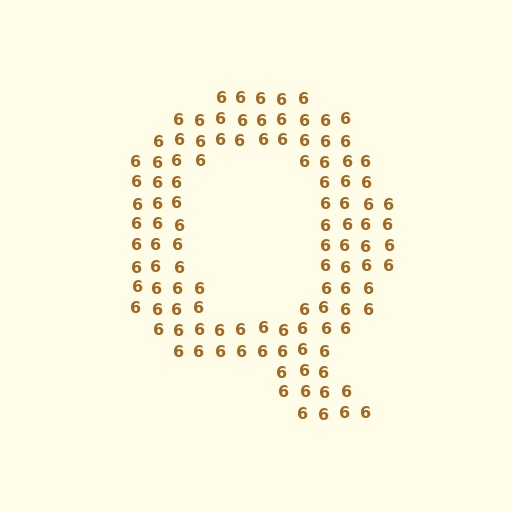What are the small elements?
The small elements are digit 6's.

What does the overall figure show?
The overall figure shows the letter Q.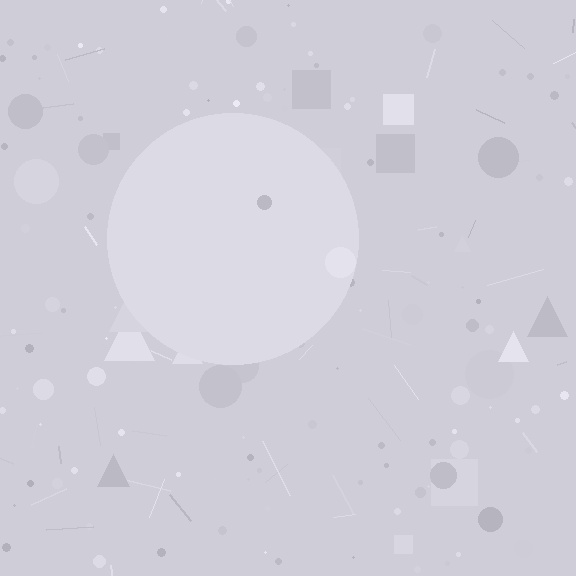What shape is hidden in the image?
A circle is hidden in the image.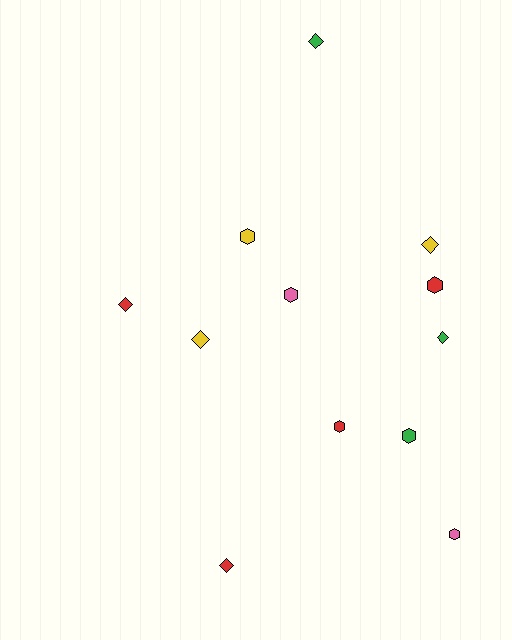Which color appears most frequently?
Red, with 4 objects.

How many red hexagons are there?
There are 2 red hexagons.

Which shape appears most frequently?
Hexagon, with 6 objects.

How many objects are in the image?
There are 12 objects.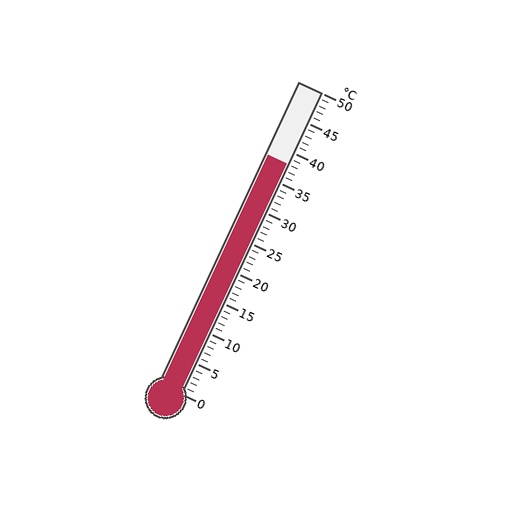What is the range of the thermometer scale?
The thermometer scale ranges from 0°C to 50°C.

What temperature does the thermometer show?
The thermometer shows approximately 38°C.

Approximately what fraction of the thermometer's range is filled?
The thermometer is filled to approximately 75% of its range.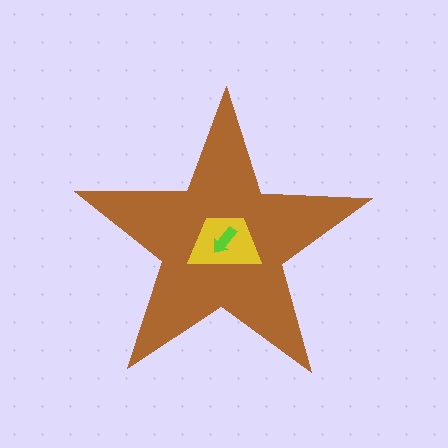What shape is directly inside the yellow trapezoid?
The lime arrow.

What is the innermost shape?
The lime arrow.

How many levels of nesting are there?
3.